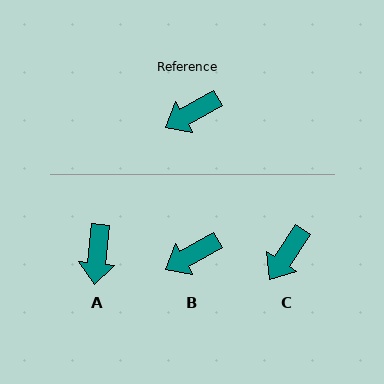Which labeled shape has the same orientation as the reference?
B.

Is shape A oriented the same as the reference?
No, it is off by about 55 degrees.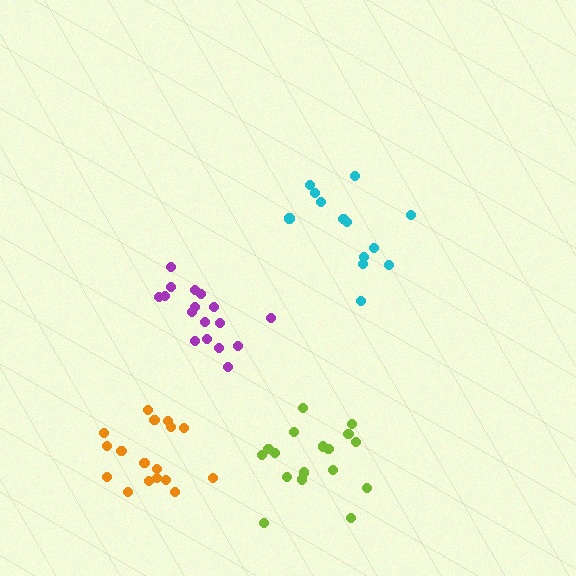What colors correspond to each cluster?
The clusters are colored: purple, lime, orange, cyan.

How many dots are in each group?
Group 1: 17 dots, Group 2: 17 dots, Group 3: 17 dots, Group 4: 13 dots (64 total).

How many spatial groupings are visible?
There are 4 spatial groupings.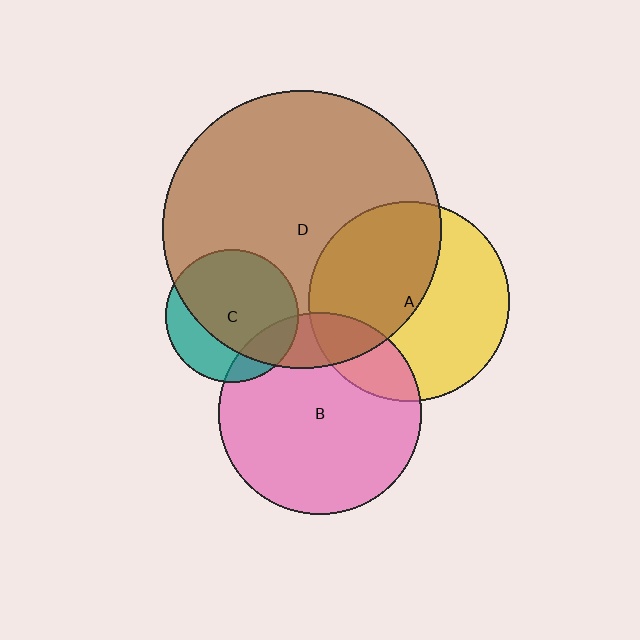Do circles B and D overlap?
Yes.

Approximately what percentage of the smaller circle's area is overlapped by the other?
Approximately 20%.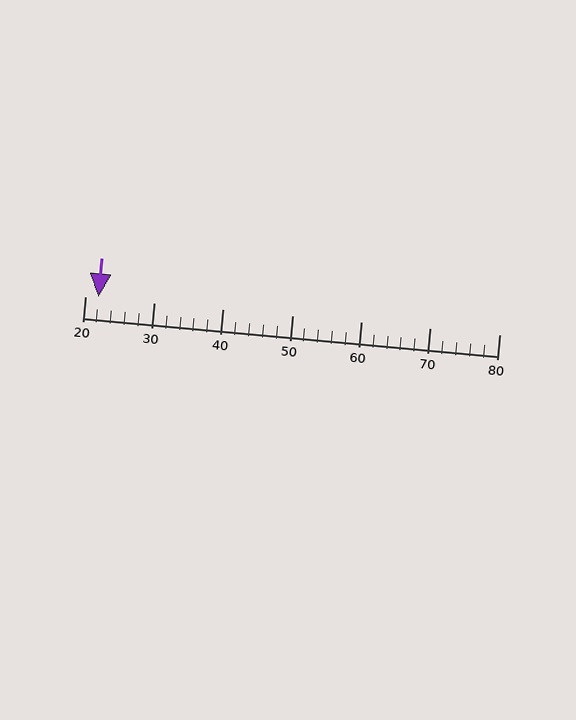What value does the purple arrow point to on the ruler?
The purple arrow points to approximately 22.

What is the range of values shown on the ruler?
The ruler shows values from 20 to 80.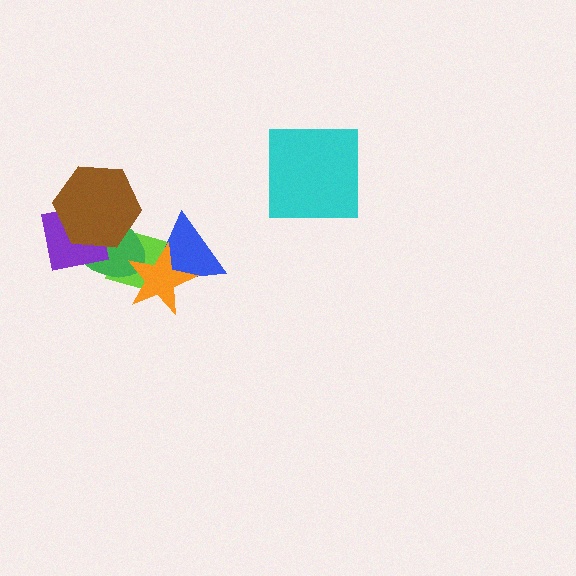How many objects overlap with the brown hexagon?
2 objects overlap with the brown hexagon.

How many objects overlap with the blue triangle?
2 objects overlap with the blue triangle.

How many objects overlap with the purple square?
2 objects overlap with the purple square.